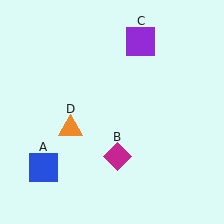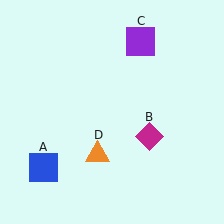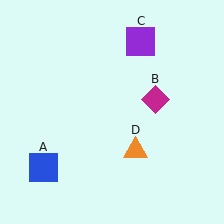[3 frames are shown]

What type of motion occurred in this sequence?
The magenta diamond (object B), orange triangle (object D) rotated counterclockwise around the center of the scene.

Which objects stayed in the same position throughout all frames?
Blue square (object A) and purple square (object C) remained stationary.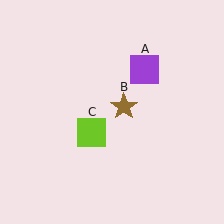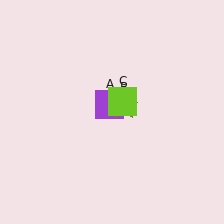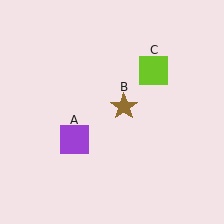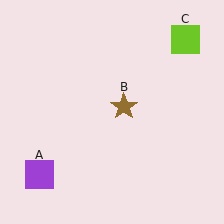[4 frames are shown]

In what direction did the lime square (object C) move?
The lime square (object C) moved up and to the right.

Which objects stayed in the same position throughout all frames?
Brown star (object B) remained stationary.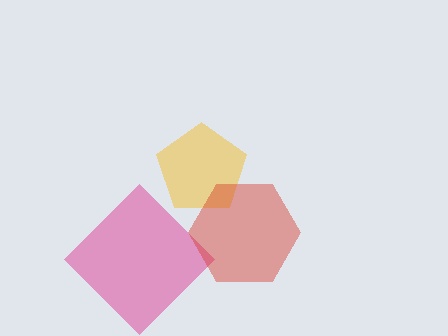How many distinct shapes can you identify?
There are 3 distinct shapes: a yellow pentagon, a pink diamond, a red hexagon.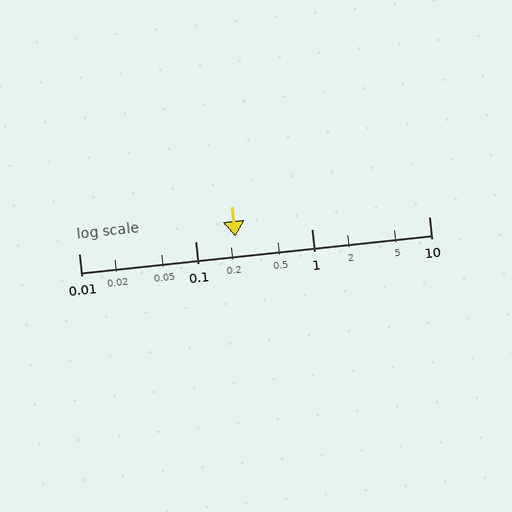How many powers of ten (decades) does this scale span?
The scale spans 3 decades, from 0.01 to 10.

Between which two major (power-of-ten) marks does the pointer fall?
The pointer is between 0.1 and 1.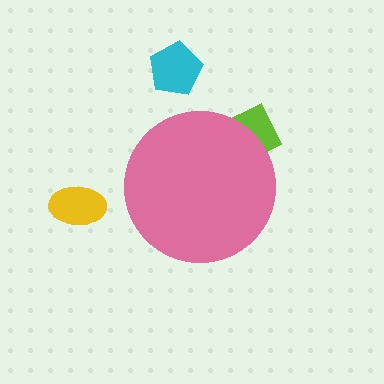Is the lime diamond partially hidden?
Yes, the lime diamond is partially hidden behind the pink circle.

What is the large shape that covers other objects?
A pink circle.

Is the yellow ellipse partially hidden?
No, the yellow ellipse is fully visible.